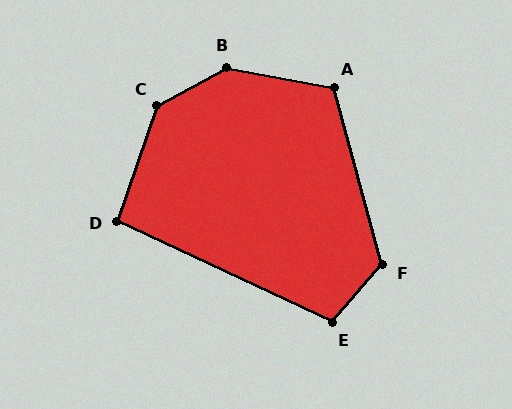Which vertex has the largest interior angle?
B, at approximately 141 degrees.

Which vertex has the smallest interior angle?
D, at approximately 96 degrees.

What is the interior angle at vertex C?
Approximately 138 degrees (obtuse).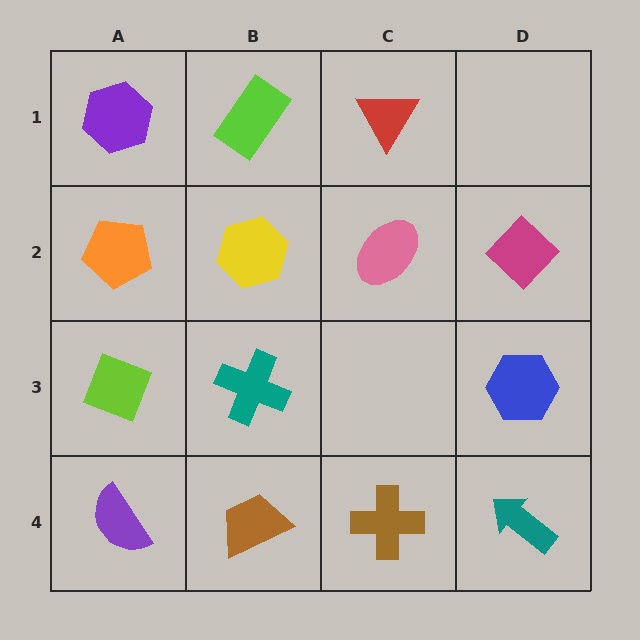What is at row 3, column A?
A lime diamond.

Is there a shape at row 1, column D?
No, that cell is empty.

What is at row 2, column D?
A magenta diamond.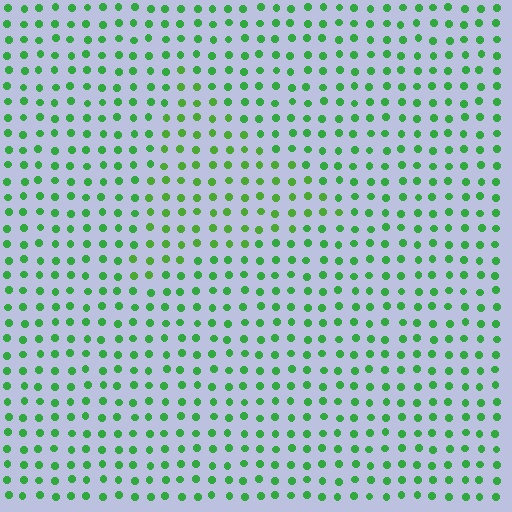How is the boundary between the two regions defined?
The boundary is defined purely by a slight shift in hue (about 20 degrees). Spacing, size, and orientation are identical on both sides.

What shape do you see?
I see a triangle.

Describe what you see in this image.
The image is filled with small green elements in a uniform arrangement. A triangle-shaped region is visible where the elements are tinted to a slightly different hue, forming a subtle color boundary.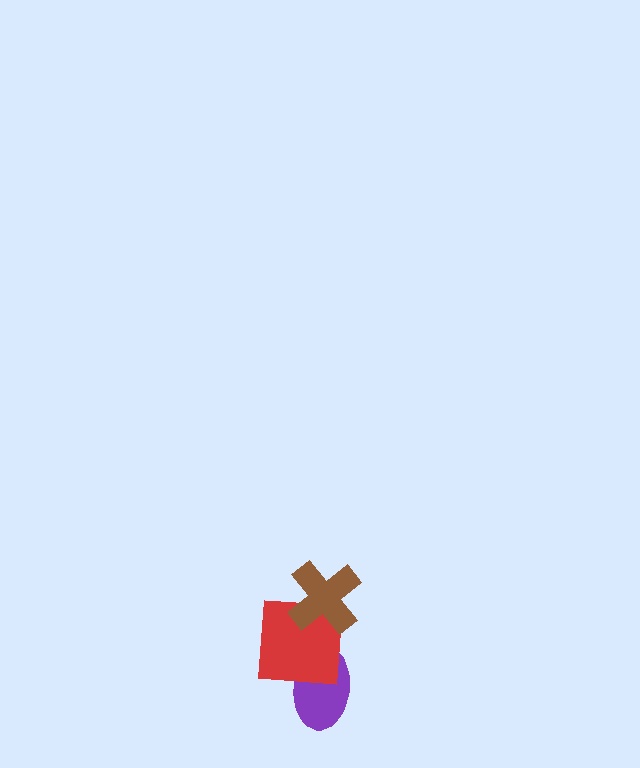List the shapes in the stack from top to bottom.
From top to bottom: the brown cross, the red square, the purple ellipse.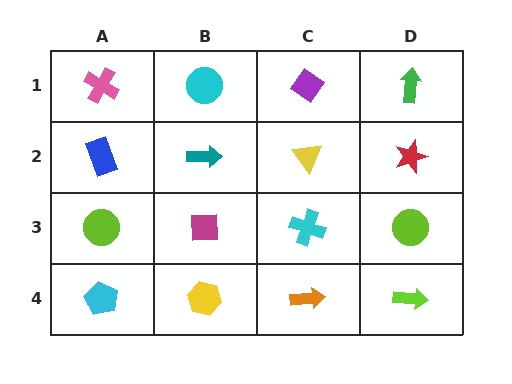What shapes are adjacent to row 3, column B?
A teal arrow (row 2, column B), a yellow hexagon (row 4, column B), a lime circle (row 3, column A), a cyan cross (row 3, column C).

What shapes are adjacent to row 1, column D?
A red star (row 2, column D), a purple diamond (row 1, column C).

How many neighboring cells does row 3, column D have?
3.